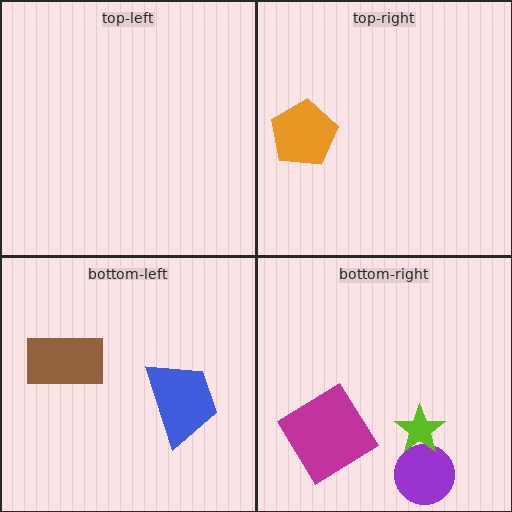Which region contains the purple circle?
The bottom-right region.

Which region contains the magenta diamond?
The bottom-right region.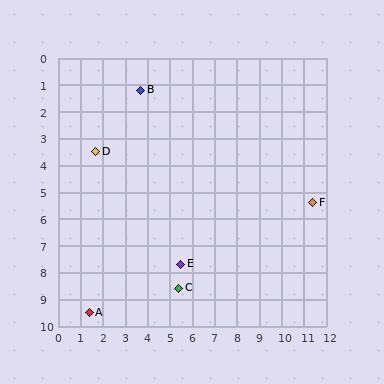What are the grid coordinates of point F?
Point F is at approximately (11.4, 5.4).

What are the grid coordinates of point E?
Point E is at approximately (5.5, 7.7).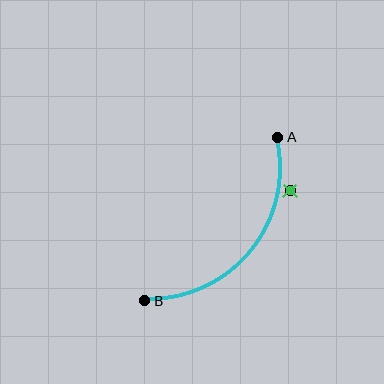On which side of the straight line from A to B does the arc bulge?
The arc bulges below and to the right of the straight line connecting A and B.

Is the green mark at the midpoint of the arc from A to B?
No — the green mark does not lie on the arc at all. It sits slightly outside the curve.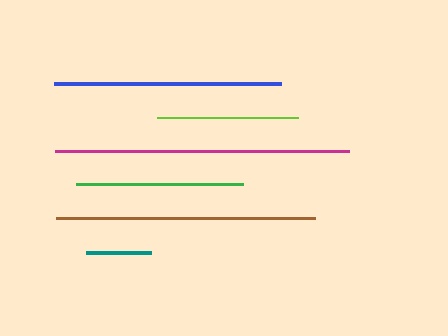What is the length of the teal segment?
The teal segment is approximately 64 pixels long.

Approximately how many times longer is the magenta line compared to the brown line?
The magenta line is approximately 1.1 times the length of the brown line.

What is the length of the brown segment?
The brown segment is approximately 259 pixels long.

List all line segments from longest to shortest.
From longest to shortest: magenta, brown, blue, green, lime, teal.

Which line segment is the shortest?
The teal line is the shortest at approximately 64 pixels.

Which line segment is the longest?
The magenta line is the longest at approximately 295 pixels.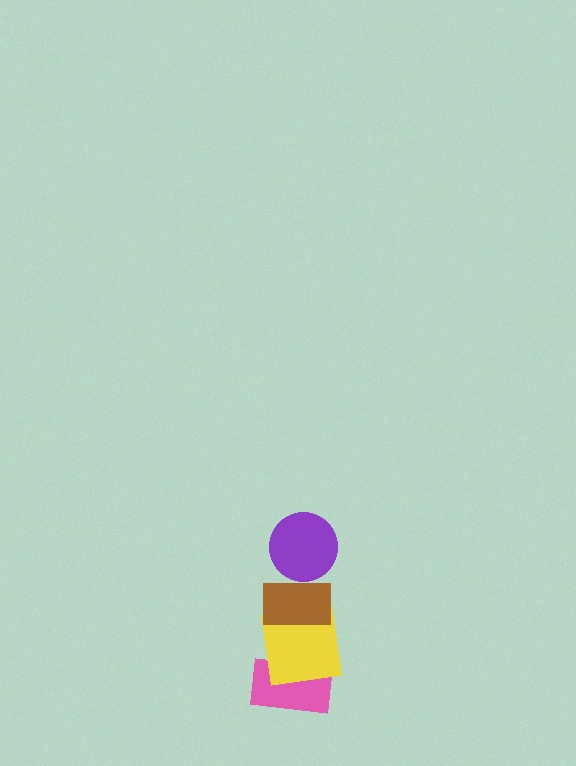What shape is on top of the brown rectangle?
The purple circle is on top of the brown rectangle.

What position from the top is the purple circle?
The purple circle is 1st from the top.